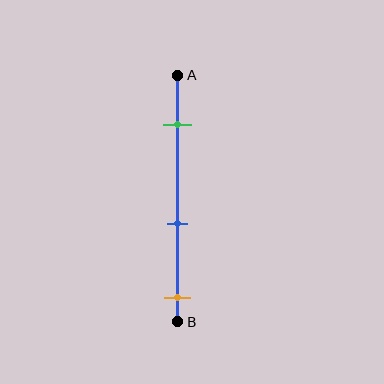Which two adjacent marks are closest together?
The blue and orange marks are the closest adjacent pair.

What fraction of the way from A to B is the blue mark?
The blue mark is approximately 60% (0.6) of the way from A to B.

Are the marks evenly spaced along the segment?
Yes, the marks are approximately evenly spaced.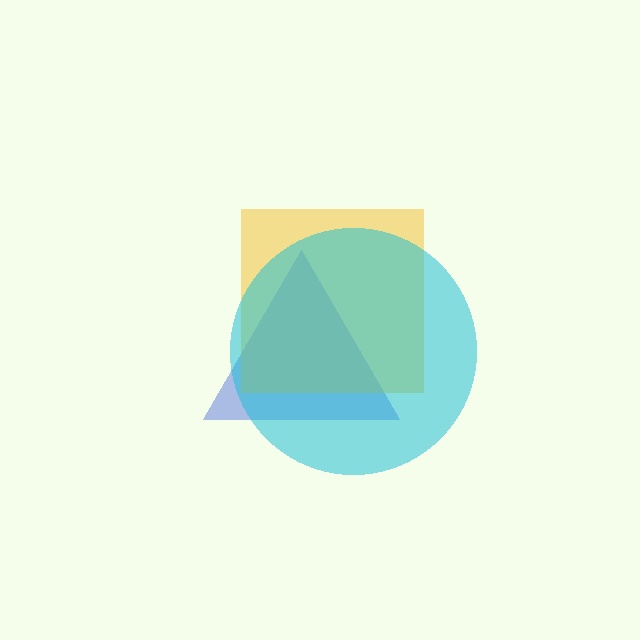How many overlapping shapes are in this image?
There are 3 overlapping shapes in the image.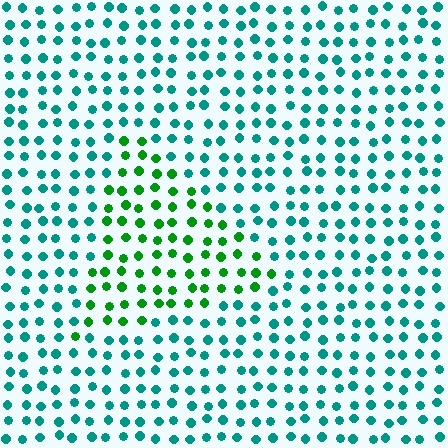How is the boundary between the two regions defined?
The boundary is defined purely by a slight shift in hue (about 47 degrees). Spacing, size, and orientation are identical on both sides.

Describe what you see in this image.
The image is filled with small teal elements in a uniform arrangement. A triangle-shaped region is visible where the elements are tinted to a slightly different hue, forming a subtle color boundary.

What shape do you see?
I see a triangle.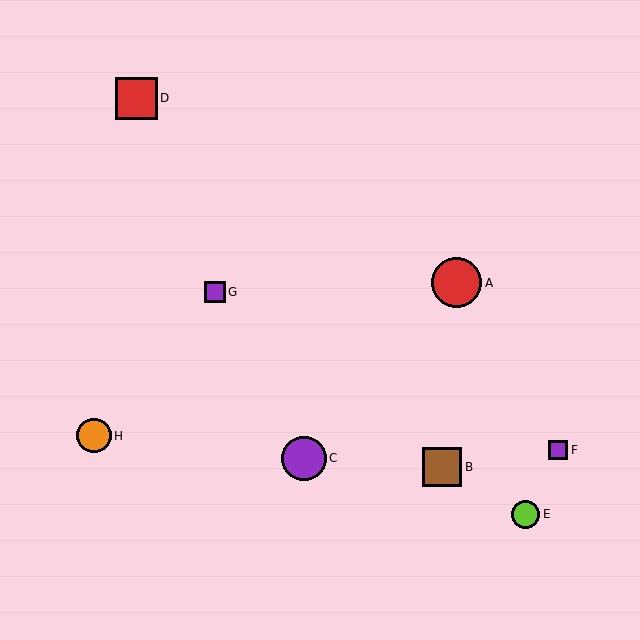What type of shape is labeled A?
Shape A is a red circle.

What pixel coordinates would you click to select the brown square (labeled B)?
Click at (442, 467) to select the brown square B.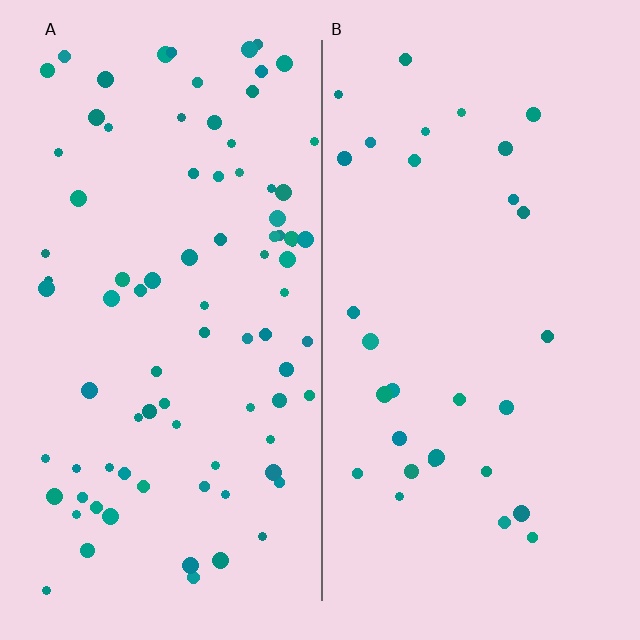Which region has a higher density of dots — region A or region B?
A (the left).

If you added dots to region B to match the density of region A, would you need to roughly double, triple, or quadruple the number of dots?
Approximately triple.